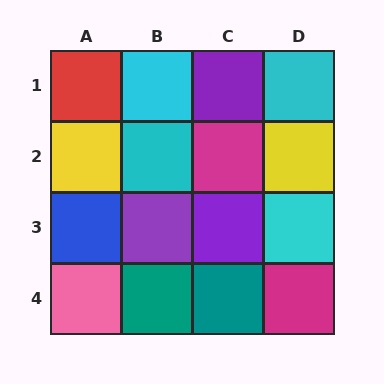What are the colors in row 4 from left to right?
Pink, teal, teal, magenta.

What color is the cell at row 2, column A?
Yellow.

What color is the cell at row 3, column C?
Purple.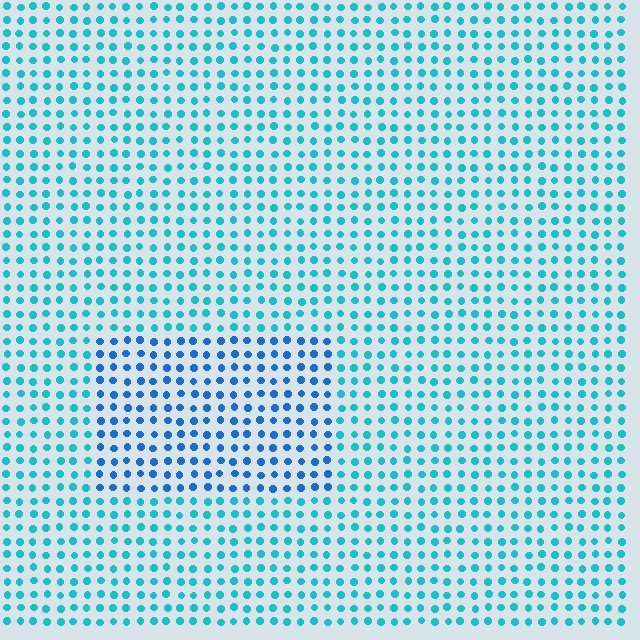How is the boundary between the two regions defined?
The boundary is defined purely by a slight shift in hue (about 30 degrees). Spacing, size, and orientation are identical on both sides.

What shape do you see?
I see a rectangle.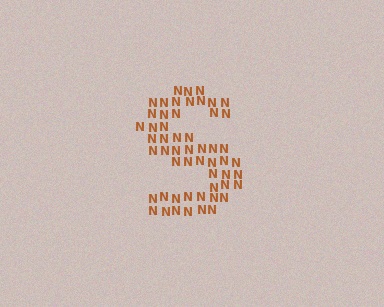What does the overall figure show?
The overall figure shows the letter S.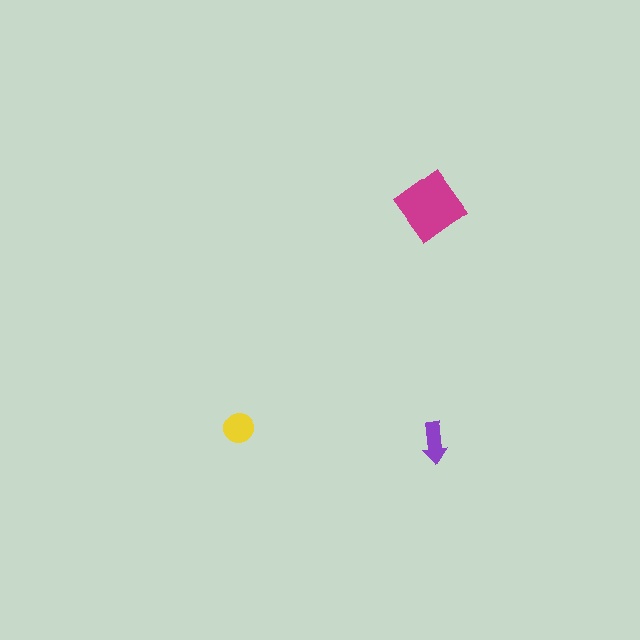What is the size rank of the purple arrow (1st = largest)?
3rd.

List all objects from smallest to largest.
The purple arrow, the yellow circle, the magenta diamond.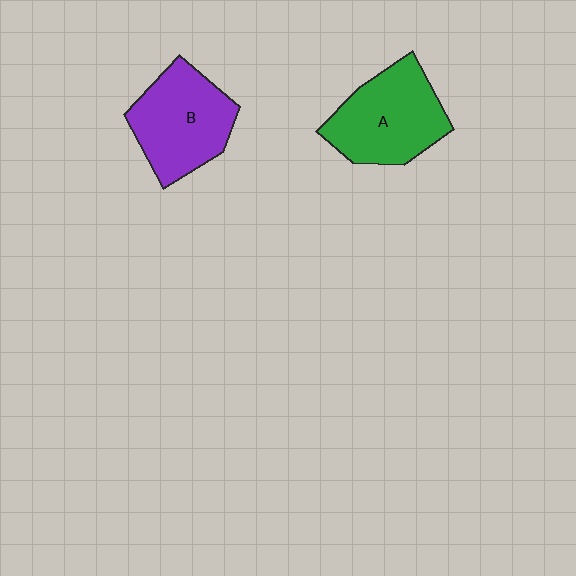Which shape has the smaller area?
Shape B (purple).